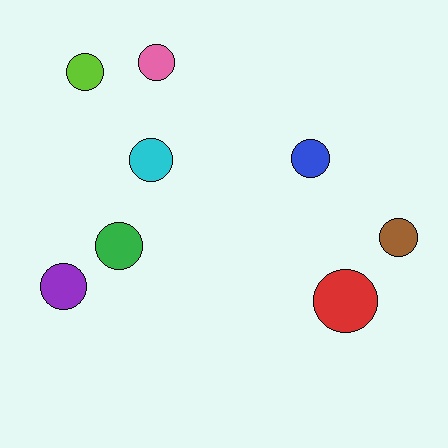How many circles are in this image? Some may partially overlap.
There are 8 circles.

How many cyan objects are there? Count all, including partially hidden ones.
There is 1 cyan object.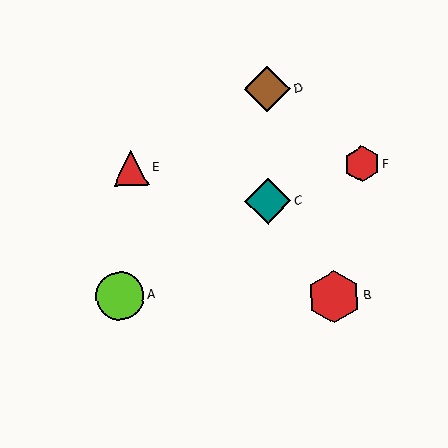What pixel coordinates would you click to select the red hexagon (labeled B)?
Click at (334, 297) to select the red hexagon B.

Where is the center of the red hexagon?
The center of the red hexagon is at (362, 164).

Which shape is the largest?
The red hexagon (labeled B) is the largest.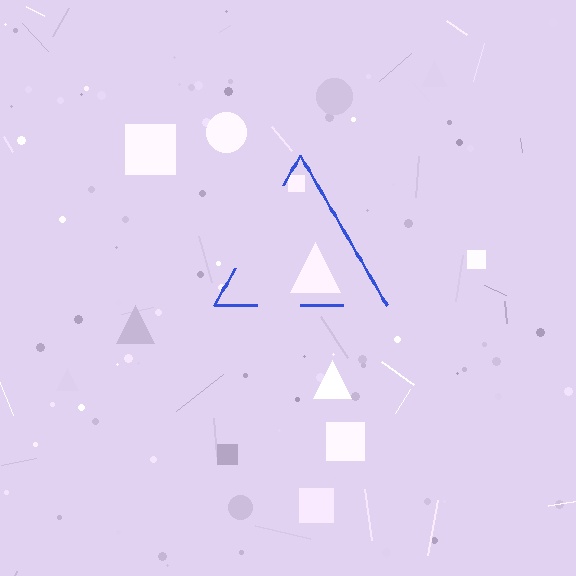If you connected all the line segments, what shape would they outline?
They would outline a triangle.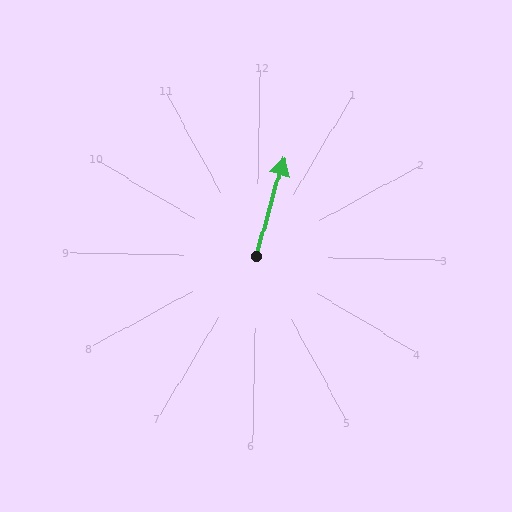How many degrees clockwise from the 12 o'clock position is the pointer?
Approximately 15 degrees.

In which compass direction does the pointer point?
North.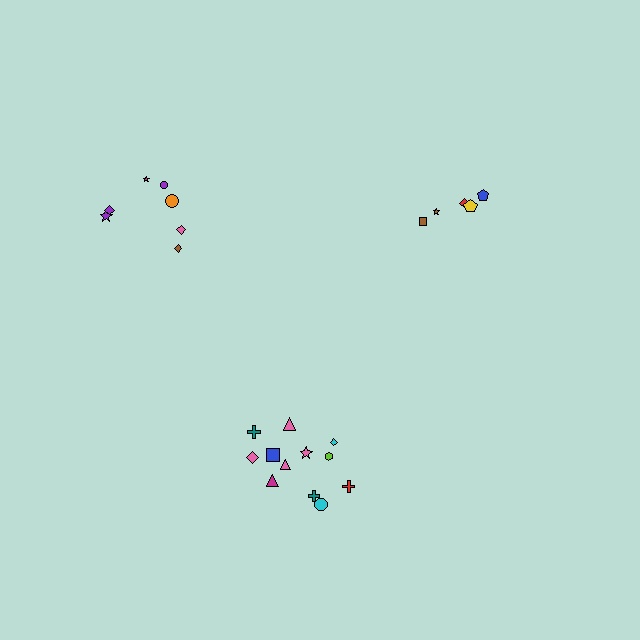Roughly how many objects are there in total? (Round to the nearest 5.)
Roughly 25 objects in total.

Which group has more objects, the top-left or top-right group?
The top-left group.